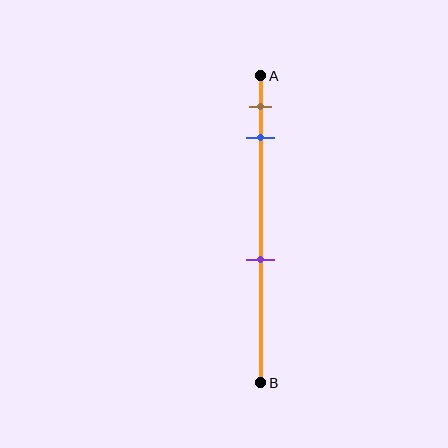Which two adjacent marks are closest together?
The brown and blue marks are the closest adjacent pair.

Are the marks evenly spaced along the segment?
No, the marks are not evenly spaced.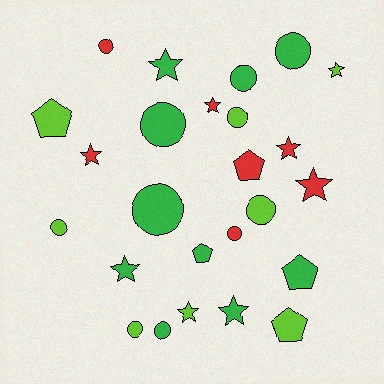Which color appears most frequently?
Green, with 10 objects.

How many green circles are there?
There are 5 green circles.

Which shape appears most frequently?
Circle, with 11 objects.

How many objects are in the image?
There are 25 objects.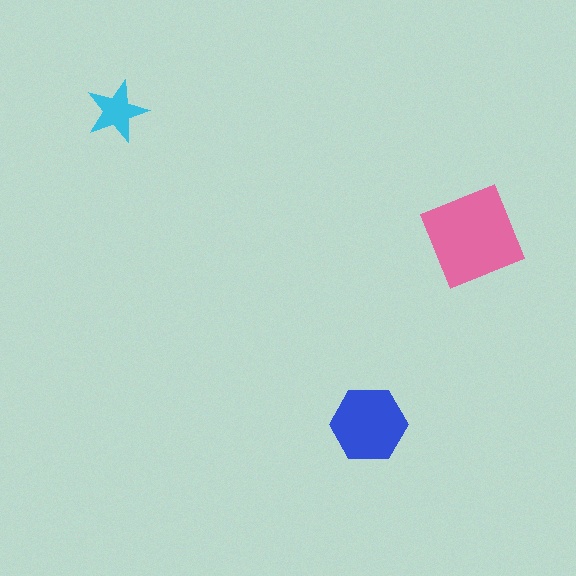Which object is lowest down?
The blue hexagon is bottommost.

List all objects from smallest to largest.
The cyan star, the blue hexagon, the pink diamond.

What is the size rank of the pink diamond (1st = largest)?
1st.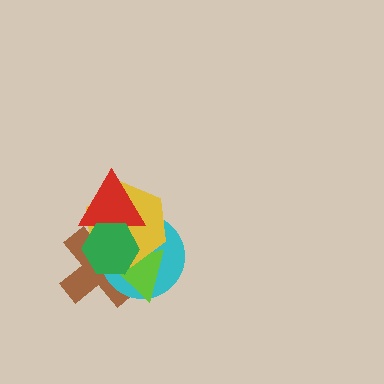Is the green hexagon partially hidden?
No, no other shape covers it.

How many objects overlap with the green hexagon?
5 objects overlap with the green hexagon.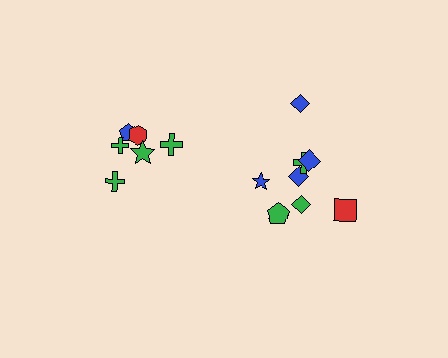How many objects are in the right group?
There are 8 objects.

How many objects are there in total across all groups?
There are 14 objects.